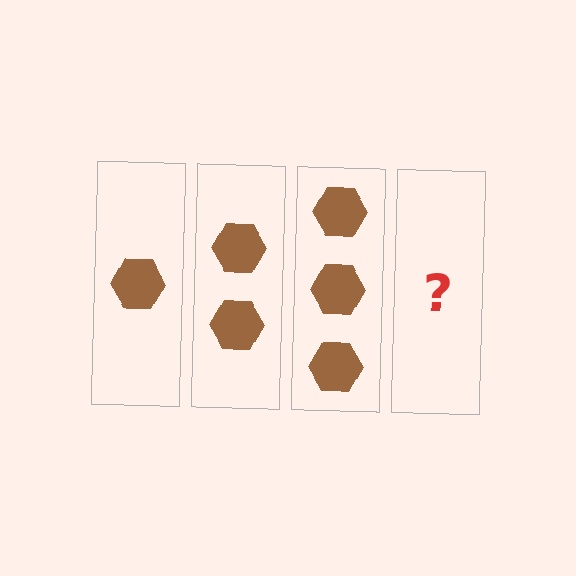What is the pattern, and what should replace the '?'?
The pattern is that each step adds one more hexagon. The '?' should be 4 hexagons.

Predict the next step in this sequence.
The next step is 4 hexagons.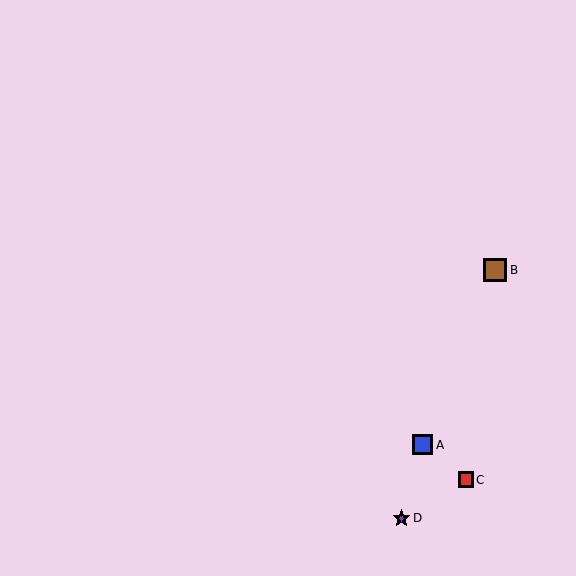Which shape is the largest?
The brown square (labeled B) is the largest.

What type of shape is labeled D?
Shape D is a purple star.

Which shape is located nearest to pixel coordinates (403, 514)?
The purple star (labeled D) at (401, 518) is nearest to that location.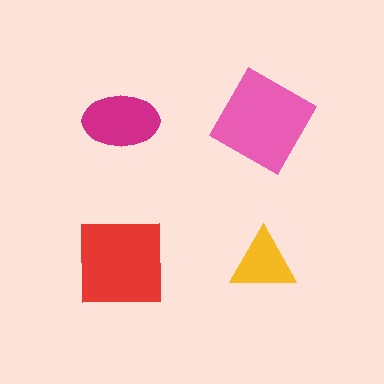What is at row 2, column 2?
A yellow triangle.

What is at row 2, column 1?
A red square.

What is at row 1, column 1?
A magenta ellipse.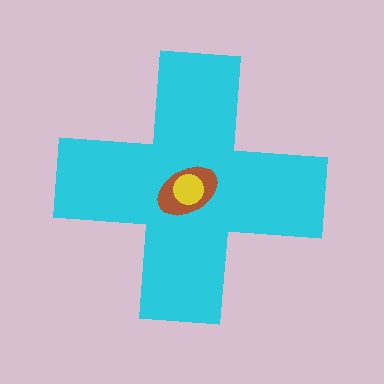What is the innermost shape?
The yellow circle.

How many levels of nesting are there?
3.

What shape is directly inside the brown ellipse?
The yellow circle.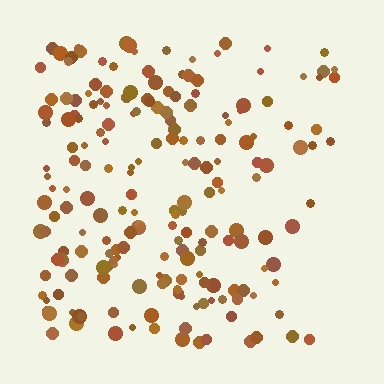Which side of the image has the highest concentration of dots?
The left.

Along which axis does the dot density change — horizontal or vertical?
Horizontal.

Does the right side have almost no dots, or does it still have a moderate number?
Still a moderate number, just noticeably fewer than the left.